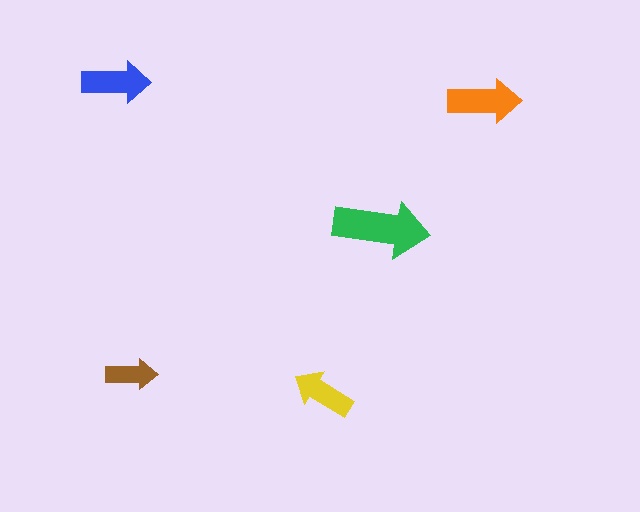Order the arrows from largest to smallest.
the green one, the orange one, the blue one, the yellow one, the brown one.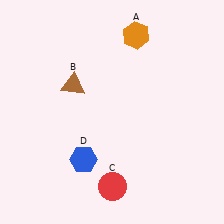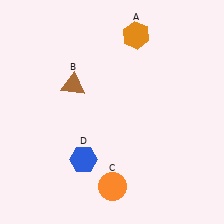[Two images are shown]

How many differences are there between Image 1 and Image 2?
There is 1 difference between the two images.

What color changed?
The circle (C) changed from red in Image 1 to orange in Image 2.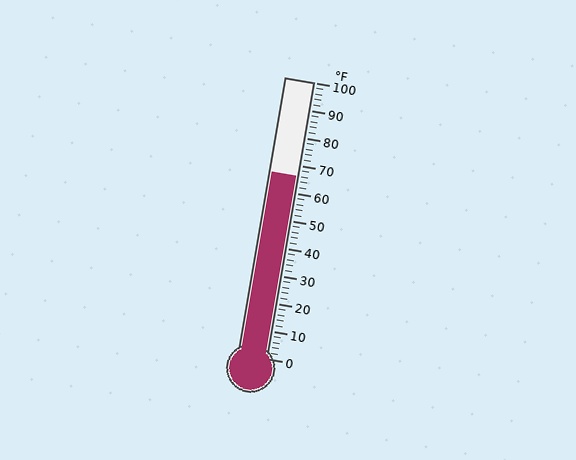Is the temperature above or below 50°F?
The temperature is above 50°F.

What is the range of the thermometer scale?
The thermometer scale ranges from 0°F to 100°F.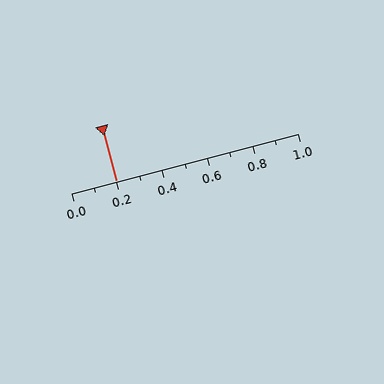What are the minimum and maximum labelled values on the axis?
The axis runs from 0.0 to 1.0.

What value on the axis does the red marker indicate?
The marker indicates approximately 0.2.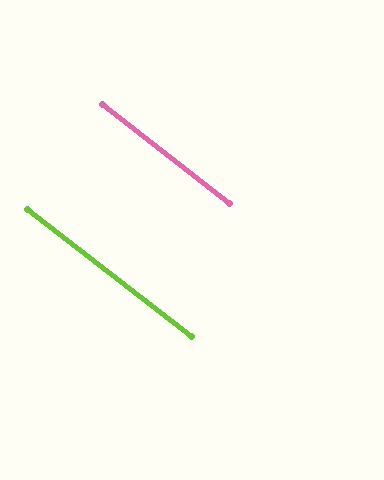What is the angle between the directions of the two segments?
Approximately 0 degrees.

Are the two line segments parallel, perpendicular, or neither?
Parallel — their directions differ by only 0.3°.